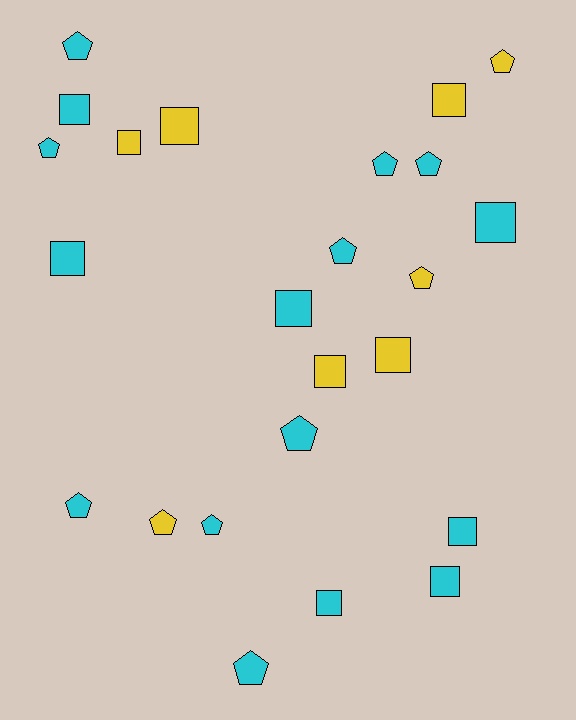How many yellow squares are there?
There are 5 yellow squares.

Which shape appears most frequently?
Square, with 12 objects.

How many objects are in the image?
There are 24 objects.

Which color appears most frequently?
Cyan, with 16 objects.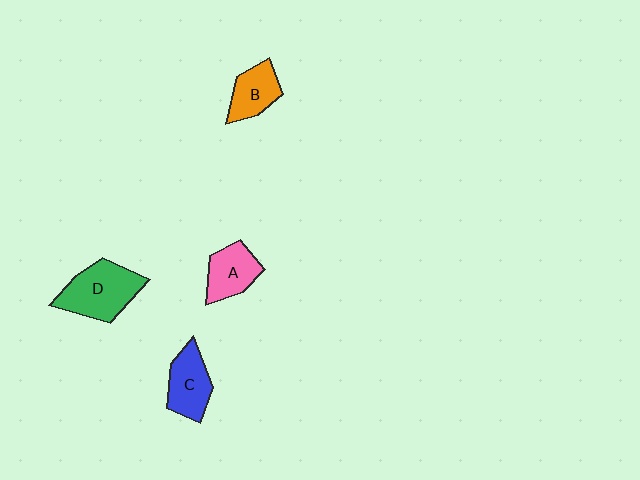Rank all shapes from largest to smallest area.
From largest to smallest: D (green), C (blue), A (pink), B (orange).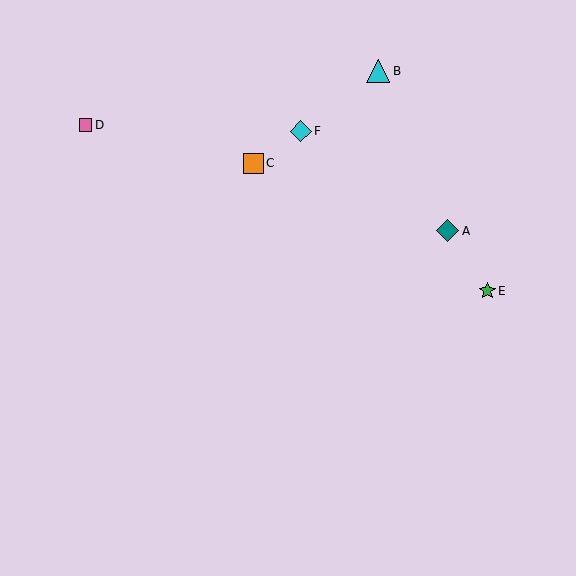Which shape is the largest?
The cyan triangle (labeled B) is the largest.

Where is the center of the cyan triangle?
The center of the cyan triangle is at (378, 71).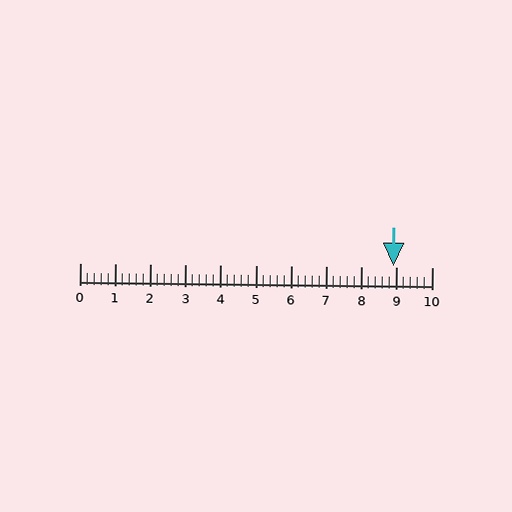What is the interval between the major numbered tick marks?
The major tick marks are spaced 1 units apart.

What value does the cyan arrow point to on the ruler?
The cyan arrow points to approximately 8.9.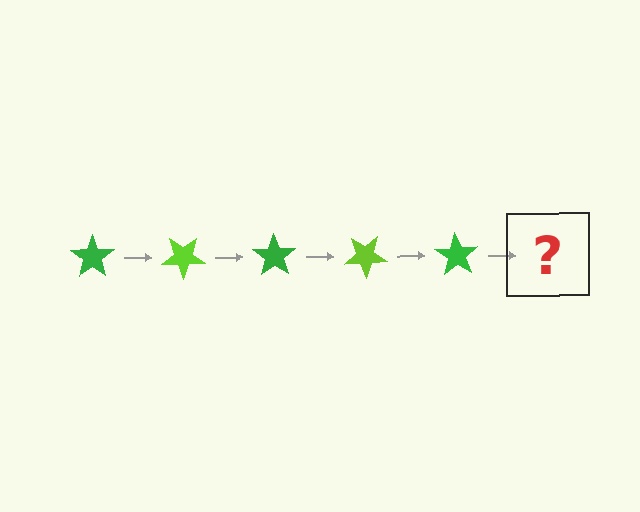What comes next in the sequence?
The next element should be a lime star, rotated 175 degrees from the start.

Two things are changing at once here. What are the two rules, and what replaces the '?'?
The two rules are that it rotates 35 degrees each step and the color cycles through green and lime. The '?' should be a lime star, rotated 175 degrees from the start.